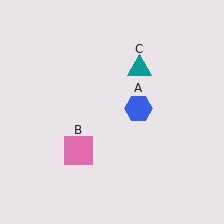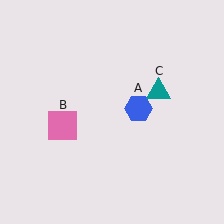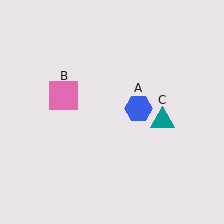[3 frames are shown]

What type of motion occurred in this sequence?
The pink square (object B), teal triangle (object C) rotated clockwise around the center of the scene.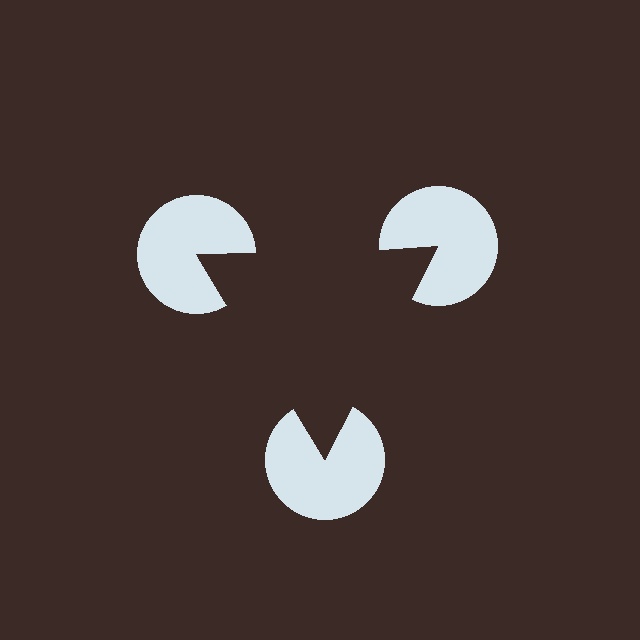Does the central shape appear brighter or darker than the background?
It typically appears slightly darker than the background, even though no actual brightness change is drawn.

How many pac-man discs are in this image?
There are 3 — one at each vertex of the illusory triangle.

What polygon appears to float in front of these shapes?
An illusory triangle — its edges are inferred from the aligned wedge cuts in the pac-man discs, not physically drawn.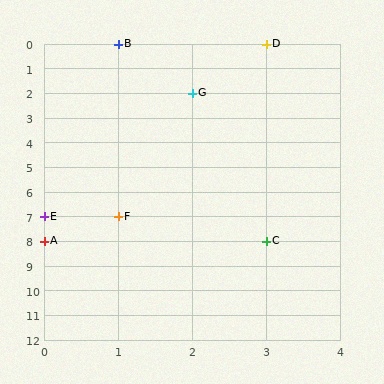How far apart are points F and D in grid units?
Points F and D are 2 columns and 7 rows apart (about 7.3 grid units diagonally).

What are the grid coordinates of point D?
Point D is at grid coordinates (3, 0).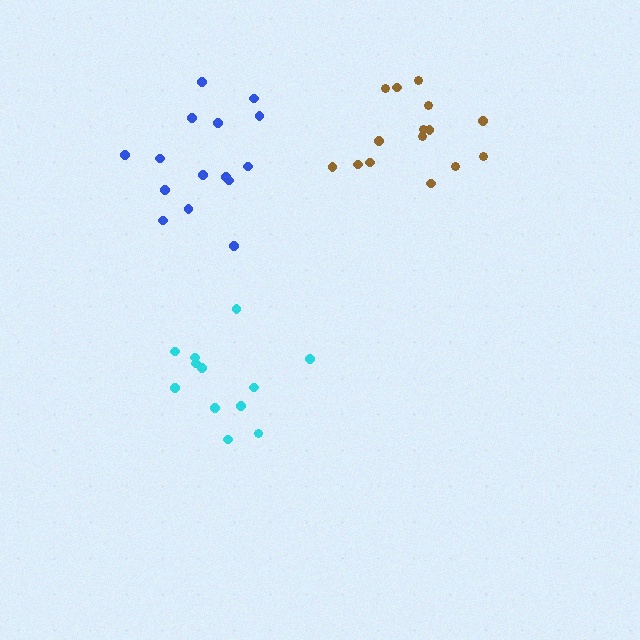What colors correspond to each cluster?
The clusters are colored: cyan, blue, brown.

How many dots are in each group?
Group 1: 12 dots, Group 2: 15 dots, Group 3: 15 dots (42 total).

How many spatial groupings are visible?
There are 3 spatial groupings.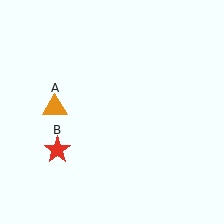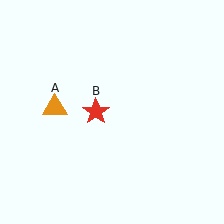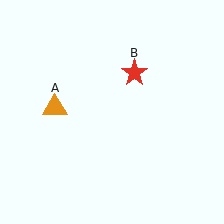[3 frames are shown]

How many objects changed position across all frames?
1 object changed position: red star (object B).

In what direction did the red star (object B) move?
The red star (object B) moved up and to the right.